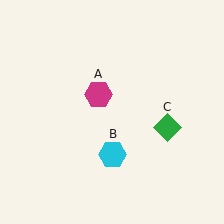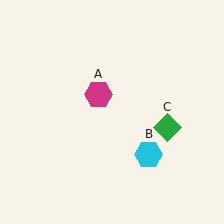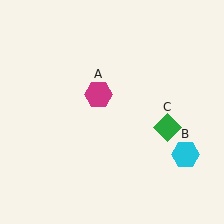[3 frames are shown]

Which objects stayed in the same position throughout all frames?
Magenta hexagon (object A) and green diamond (object C) remained stationary.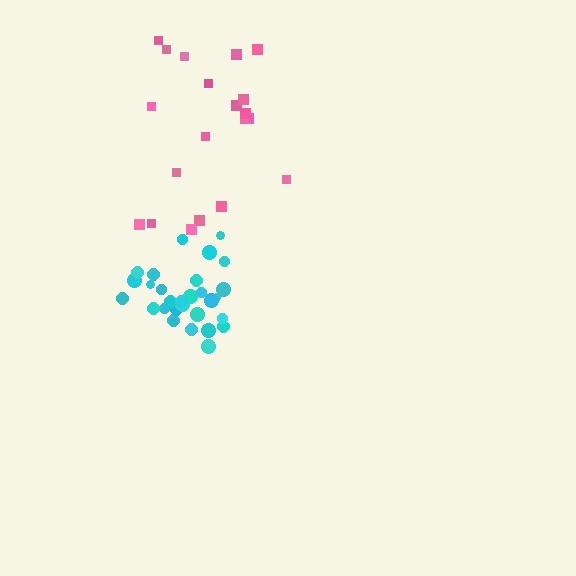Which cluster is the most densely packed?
Cyan.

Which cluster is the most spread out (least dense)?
Pink.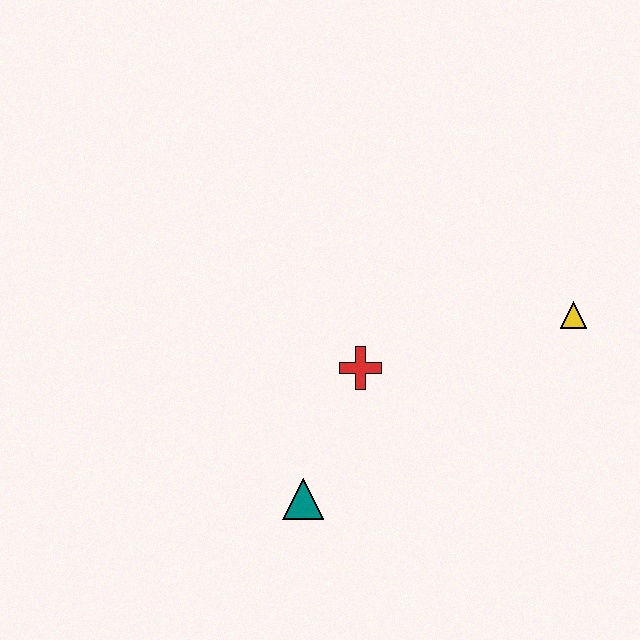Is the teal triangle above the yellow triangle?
No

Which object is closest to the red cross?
The teal triangle is closest to the red cross.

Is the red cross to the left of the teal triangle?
No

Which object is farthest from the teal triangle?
The yellow triangle is farthest from the teal triangle.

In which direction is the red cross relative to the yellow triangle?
The red cross is to the left of the yellow triangle.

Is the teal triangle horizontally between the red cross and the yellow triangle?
No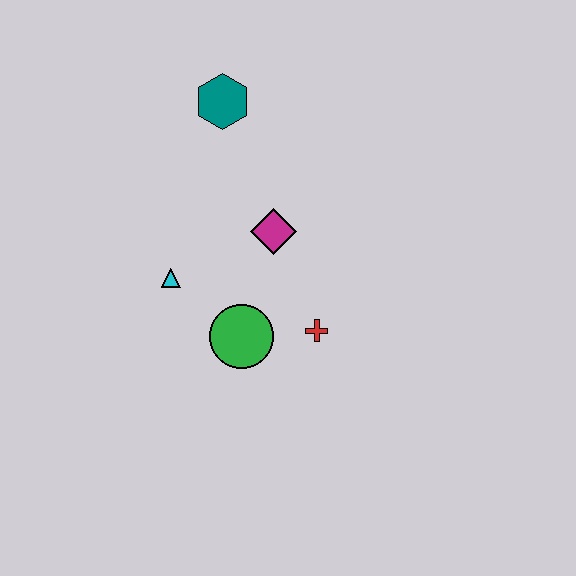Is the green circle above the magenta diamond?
No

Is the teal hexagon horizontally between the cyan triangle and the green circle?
Yes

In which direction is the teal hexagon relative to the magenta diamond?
The teal hexagon is above the magenta diamond.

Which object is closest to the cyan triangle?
The green circle is closest to the cyan triangle.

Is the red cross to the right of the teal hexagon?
Yes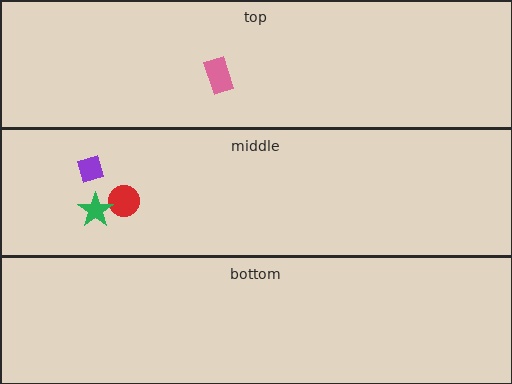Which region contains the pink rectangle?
The top region.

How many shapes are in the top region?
1.